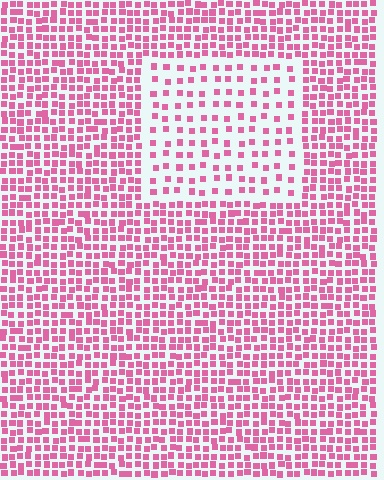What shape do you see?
I see a rectangle.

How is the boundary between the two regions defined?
The boundary is defined by a change in element density (approximately 2.2x ratio). All elements are the same color, size, and shape.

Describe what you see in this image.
The image contains small pink elements arranged at two different densities. A rectangle-shaped region is visible where the elements are less densely packed than the surrounding area.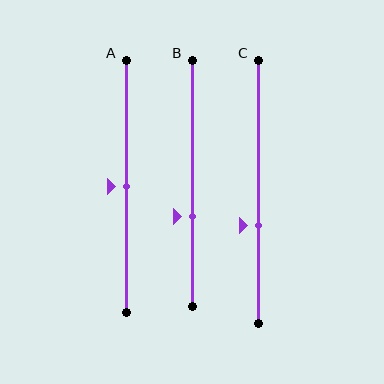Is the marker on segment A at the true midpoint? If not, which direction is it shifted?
Yes, the marker on segment A is at the true midpoint.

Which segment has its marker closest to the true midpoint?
Segment A has its marker closest to the true midpoint.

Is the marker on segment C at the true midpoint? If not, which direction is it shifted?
No, the marker on segment C is shifted downward by about 13% of the segment length.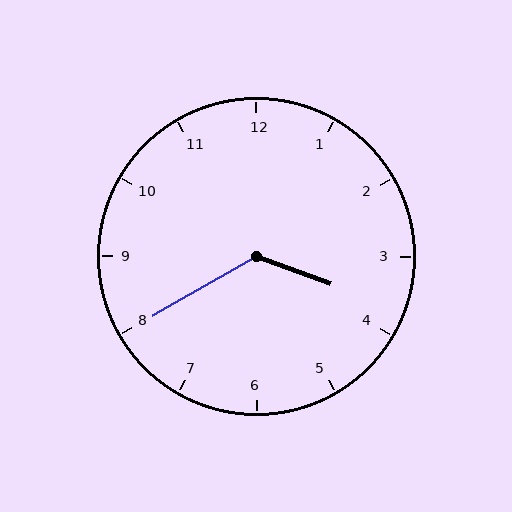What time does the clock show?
3:40.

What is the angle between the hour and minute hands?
Approximately 130 degrees.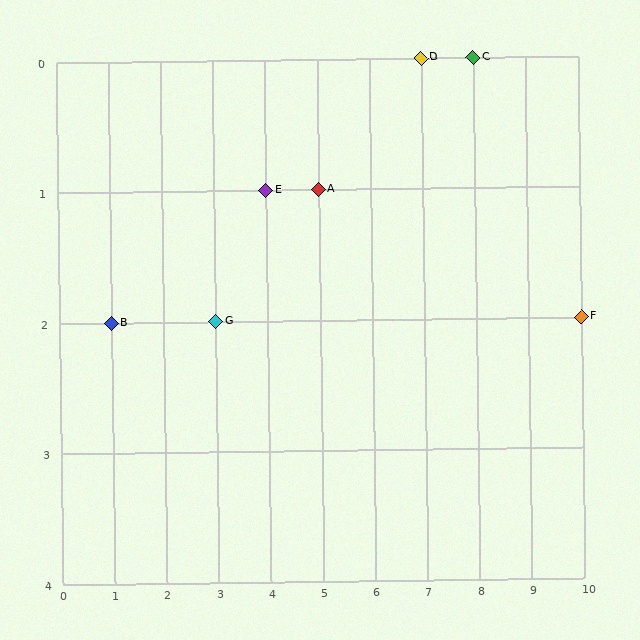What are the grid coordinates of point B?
Point B is at grid coordinates (1, 2).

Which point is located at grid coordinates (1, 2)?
Point B is at (1, 2).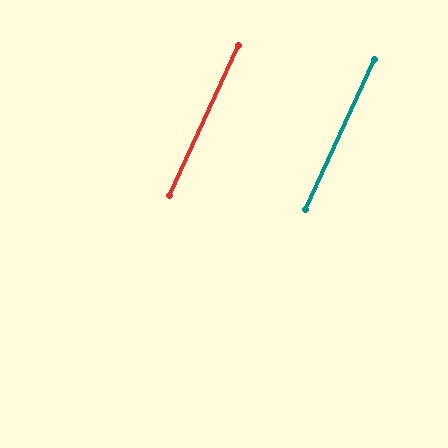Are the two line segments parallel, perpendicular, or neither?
Parallel — their directions differ by only 0.3°.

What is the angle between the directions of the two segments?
Approximately 0 degrees.